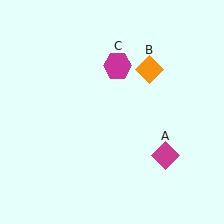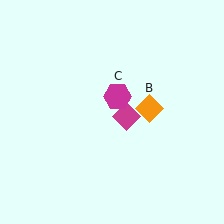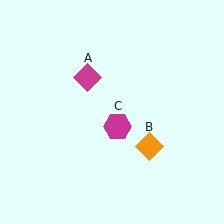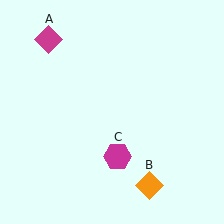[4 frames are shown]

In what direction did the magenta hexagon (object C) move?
The magenta hexagon (object C) moved down.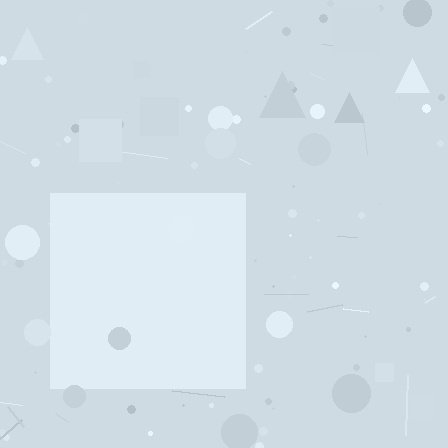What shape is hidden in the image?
A square is hidden in the image.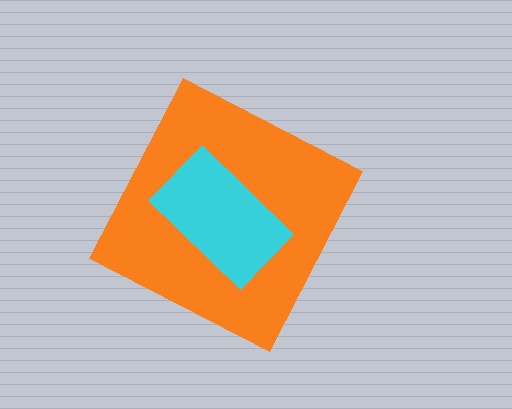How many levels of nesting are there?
2.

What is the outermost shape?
The orange diamond.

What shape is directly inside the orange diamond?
The cyan rectangle.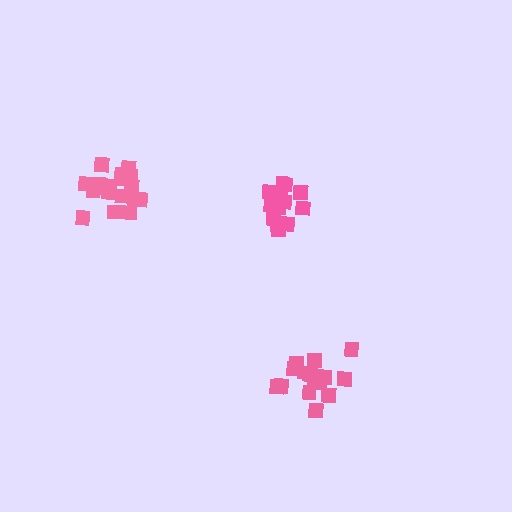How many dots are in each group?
Group 1: 18 dots, Group 2: 16 dots, Group 3: 14 dots (48 total).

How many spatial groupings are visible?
There are 3 spatial groupings.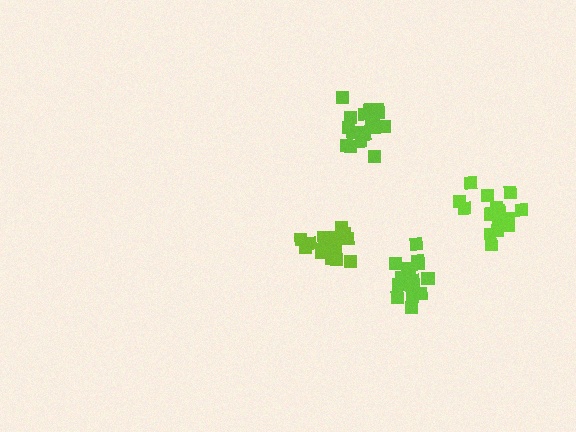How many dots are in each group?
Group 1: 18 dots, Group 2: 19 dots, Group 3: 21 dots, Group 4: 19 dots (77 total).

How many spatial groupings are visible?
There are 4 spatial groupings.